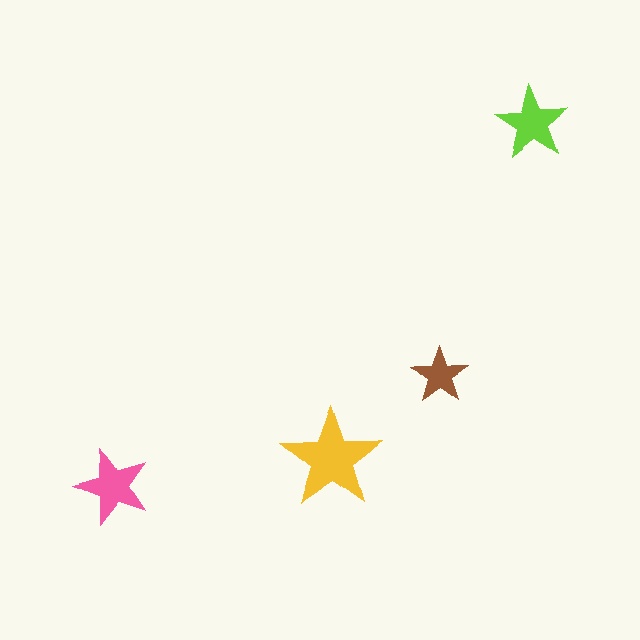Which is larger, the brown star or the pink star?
The pink one.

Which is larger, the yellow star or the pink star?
The yellow one.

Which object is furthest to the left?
The pink star is leftmost.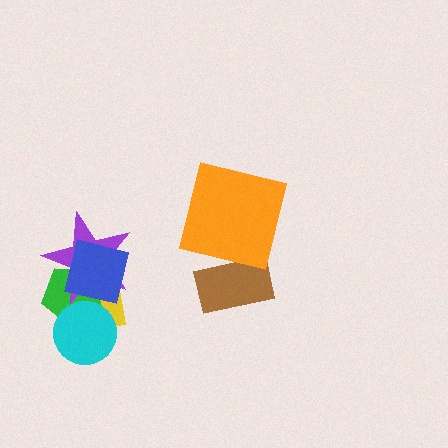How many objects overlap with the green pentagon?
4 objects overlap with the green pentagon.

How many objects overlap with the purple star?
3 objects overlap with the purple star.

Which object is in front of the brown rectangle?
The orange square is in front of the brown rectangle.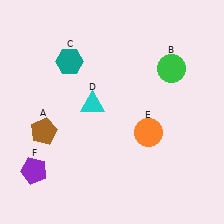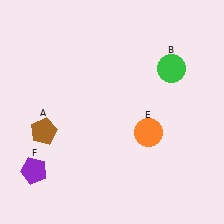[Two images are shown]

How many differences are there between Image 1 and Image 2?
There are 2 differences between the two images.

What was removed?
The teal hexagon (C), the cyan triangle (D) were removed in Image 2.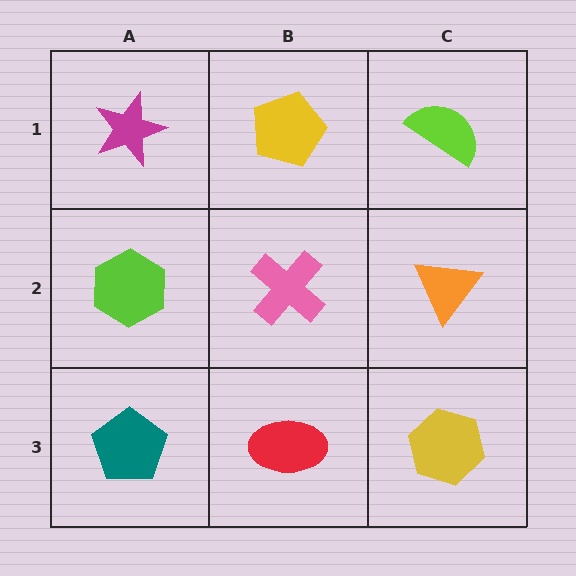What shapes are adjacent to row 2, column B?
A yellow pentagon (row 1, column B), a red ellipse (row 3, column B), a lime hexagon (row 2, column A), an orange triangle (row 2, column C).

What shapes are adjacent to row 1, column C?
An orange triangle (row 2, column C), a yellow pentagon (row 1, column B).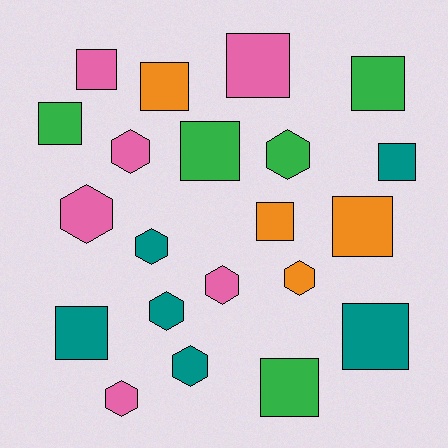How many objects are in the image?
There are 21 objects.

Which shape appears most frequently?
Square, with 12 objects.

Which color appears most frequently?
Pink, with 6 objects.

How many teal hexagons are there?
There are 3 teal hexagons.